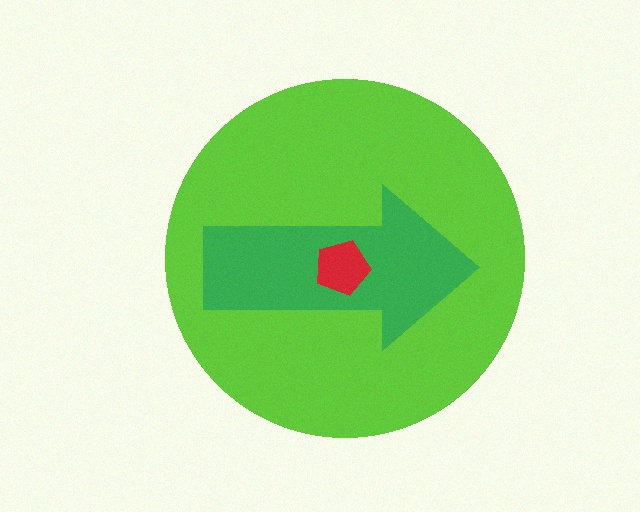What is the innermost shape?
The red pentagon.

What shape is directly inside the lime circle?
The green arrow.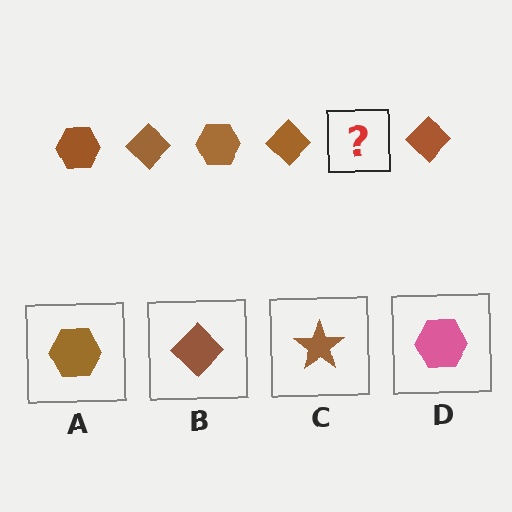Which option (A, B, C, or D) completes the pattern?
A.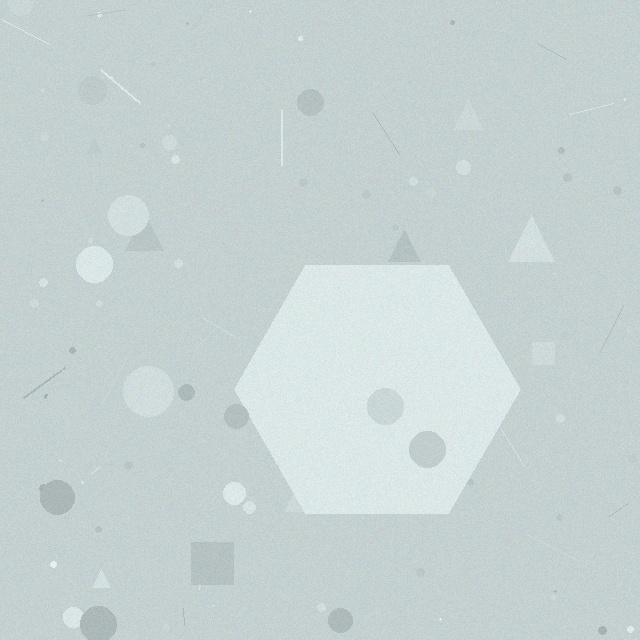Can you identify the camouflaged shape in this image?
The camouflaged shape is a hexagon.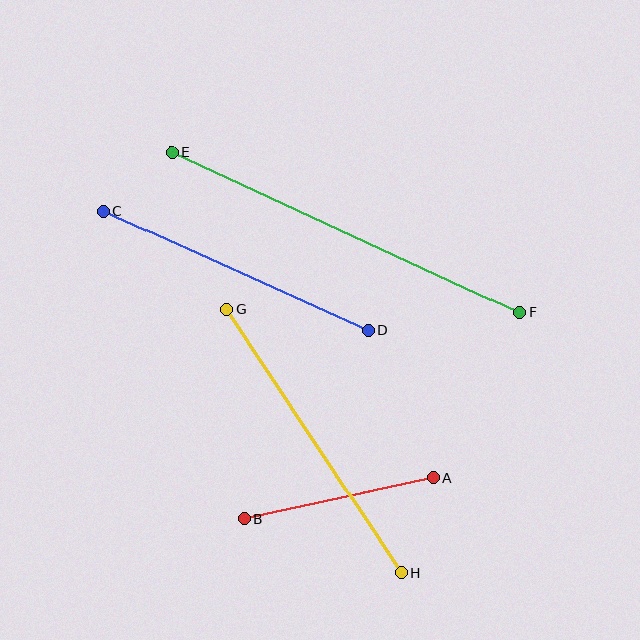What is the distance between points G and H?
The distance is approximately 315 pixels.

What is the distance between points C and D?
The distance is approximately 291 pixels.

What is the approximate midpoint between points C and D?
The midpoint is at approximately (235, 270) pixels.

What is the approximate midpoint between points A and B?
The midpoint is at approximately (339, 498) pixels.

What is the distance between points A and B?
The distance is approximately 194 pixels.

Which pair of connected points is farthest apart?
Points E and F are farthest apart.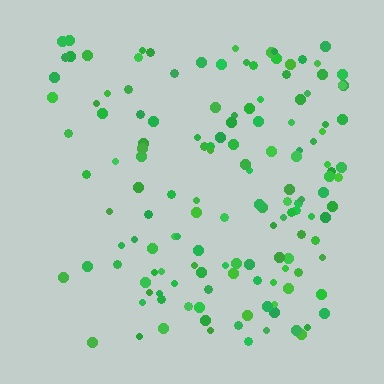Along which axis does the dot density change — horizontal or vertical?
Horizontal.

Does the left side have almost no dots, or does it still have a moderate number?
Still a moderate number, just noticeably fewer than the right.